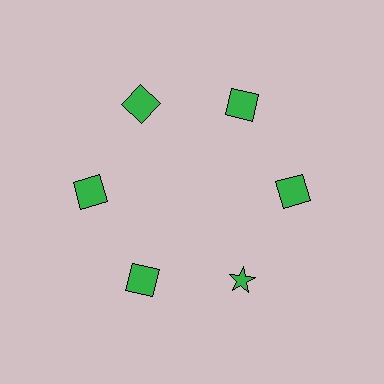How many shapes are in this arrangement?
There are 6 shapes arranged in a ring pattern.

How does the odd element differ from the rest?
It has a different shape: star instead of square.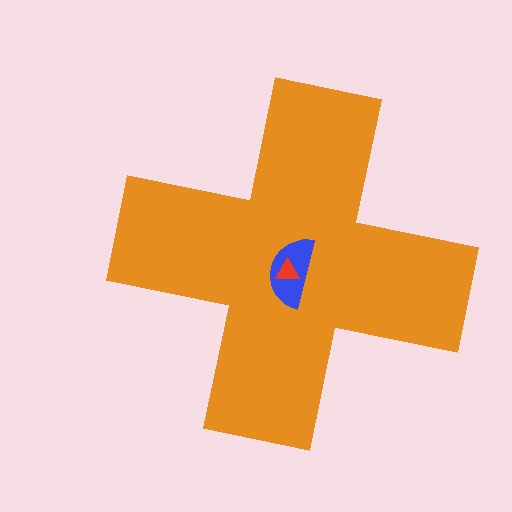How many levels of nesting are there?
3.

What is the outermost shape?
The orange cross.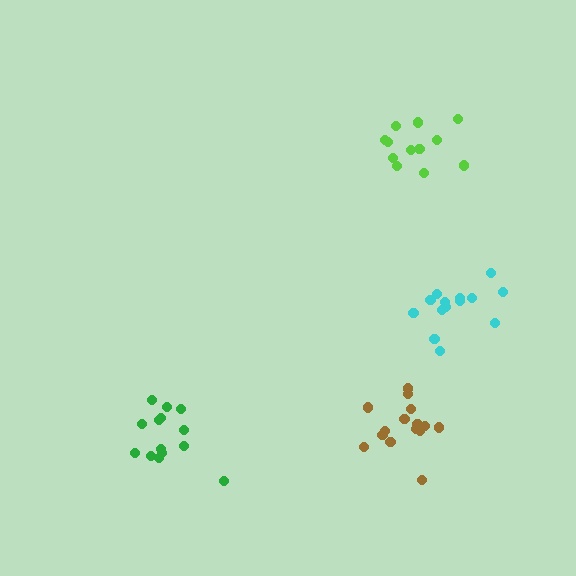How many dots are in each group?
Group 1: 15 dots, Group 2: 14 dots, Group 3: 12 dots, Group 4: 14 dots (55 total).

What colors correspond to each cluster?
The clusters are colored: brown, green, lime, cyan.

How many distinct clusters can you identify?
There are 4 distinct clusters.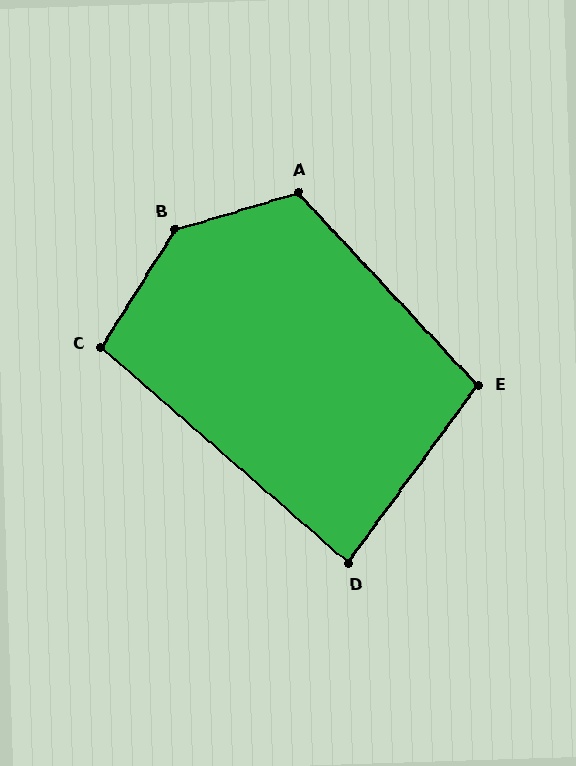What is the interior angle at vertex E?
Approximately 101 degrees (obtuse).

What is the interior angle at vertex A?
Approximately 117 degrees (obtuse).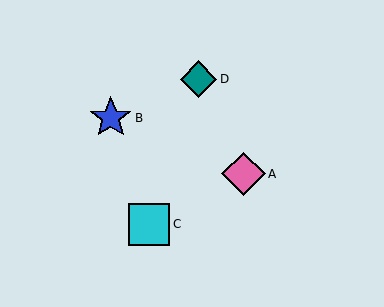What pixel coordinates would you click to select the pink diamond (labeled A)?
Click at (244, 174) to select the pink diamond A.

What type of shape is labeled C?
Shape C is a cyan square.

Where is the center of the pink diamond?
The center of the pink diamond is at (244, 174).